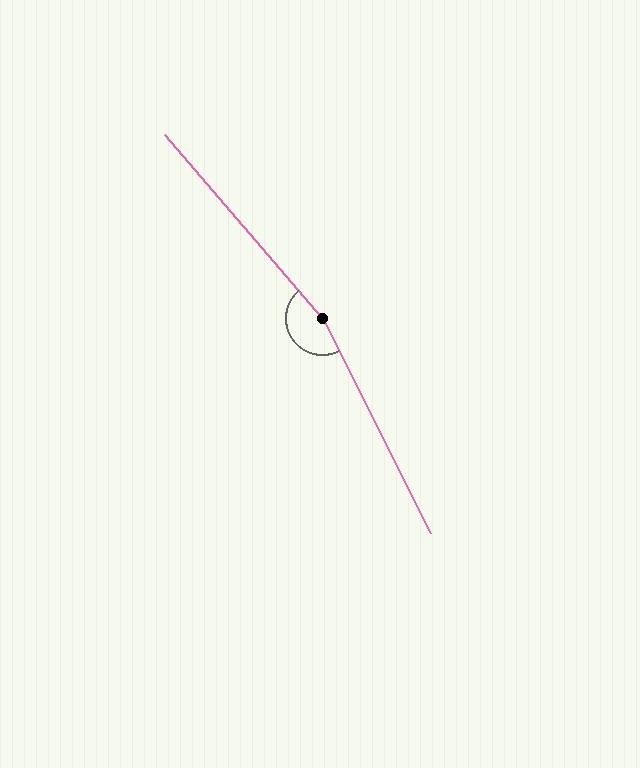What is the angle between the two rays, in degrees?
Approximately 166 degrees.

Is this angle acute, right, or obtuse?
It is obtuse.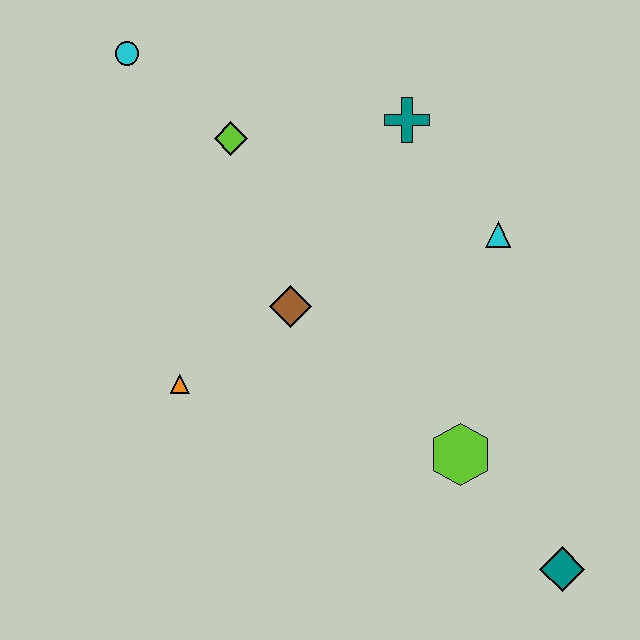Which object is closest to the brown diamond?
The orange triangle is closest to the brown diamond.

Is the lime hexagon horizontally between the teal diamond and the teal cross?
Yes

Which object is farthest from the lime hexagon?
The cyan circle is farthest from the lime hexagon.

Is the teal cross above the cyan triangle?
Yes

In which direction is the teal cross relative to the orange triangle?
The teal cross is above the orange triangle.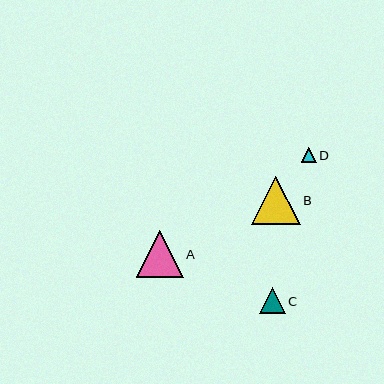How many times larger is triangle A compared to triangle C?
Triangle A is approximately 1.8 times the size of triangle C.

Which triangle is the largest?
Triangle B is the largest with a size of approximately 48 pixels.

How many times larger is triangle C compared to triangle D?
Triangle C is approximately 1.7 times the size of triangle D.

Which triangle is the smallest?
Triangle D is the smallest with a size of approximately 15 pixels.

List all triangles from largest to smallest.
From largest to smallest: B, A, C, D.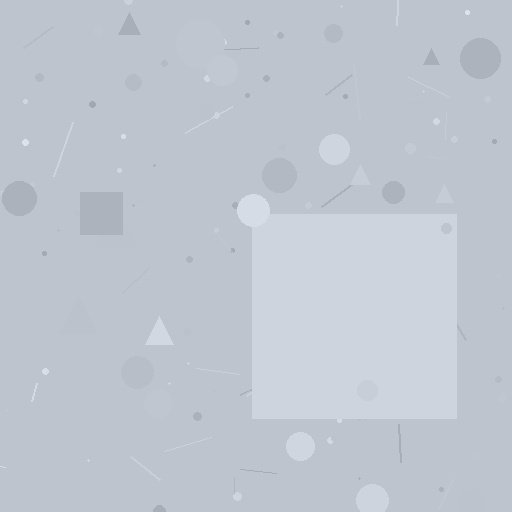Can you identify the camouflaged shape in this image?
The camouflaged shape is a square.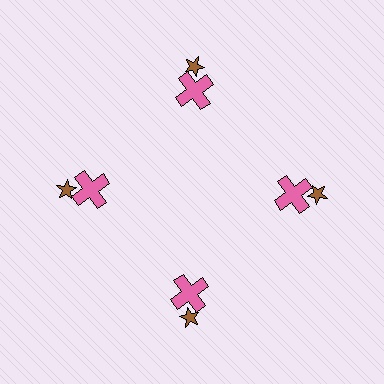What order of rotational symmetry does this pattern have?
This pattern has 4-fold rotational symmetry.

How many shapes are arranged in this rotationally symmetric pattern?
There are 8 shapes, arranged in 4 groups of 2.